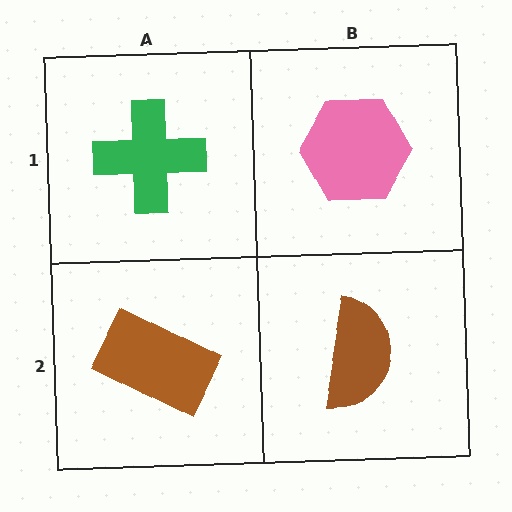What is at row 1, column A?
A green cross.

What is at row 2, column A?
A brown rectangle.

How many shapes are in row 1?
2 shapes.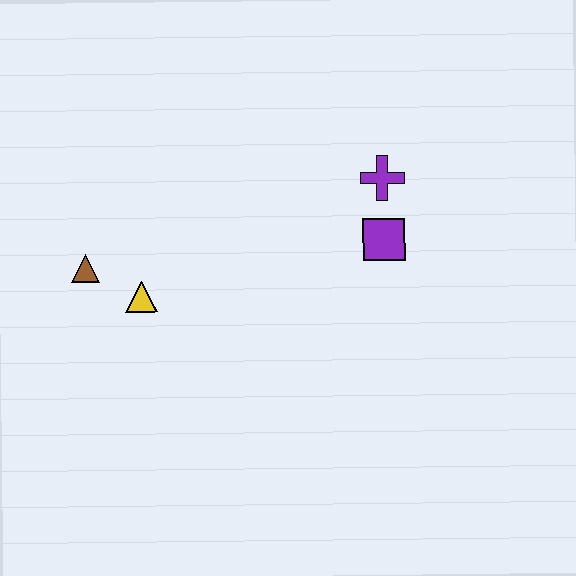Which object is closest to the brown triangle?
The yellow triangle is closest to the brown triangle.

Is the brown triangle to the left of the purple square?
Yes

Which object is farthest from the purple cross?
The brown triangle is farthest from the purple cross.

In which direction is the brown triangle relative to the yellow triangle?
The brown triangle is to the left of the yellow triangle.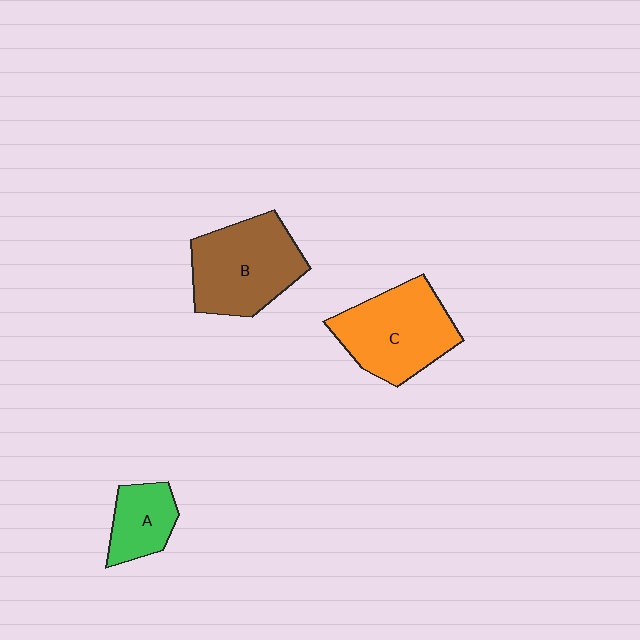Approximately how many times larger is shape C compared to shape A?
Approximately 1.9 times.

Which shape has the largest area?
Shape B (brown).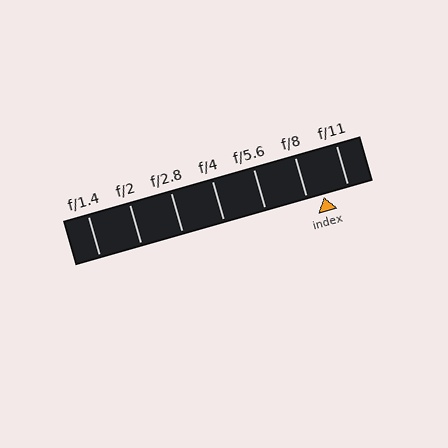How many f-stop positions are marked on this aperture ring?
There are 7 f-stop positions marked.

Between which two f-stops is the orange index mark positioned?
The index mark is between f/8 and f/11.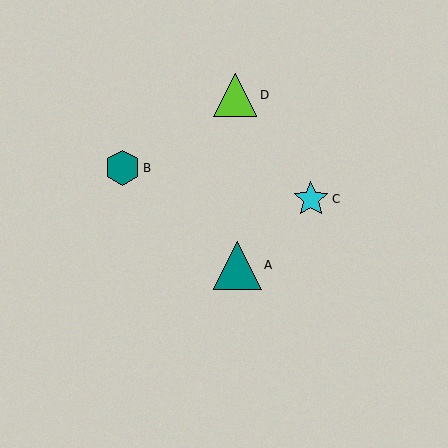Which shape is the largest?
The teal triangle (labeled A) is the largest.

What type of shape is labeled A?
Shape A is a teal triangle.